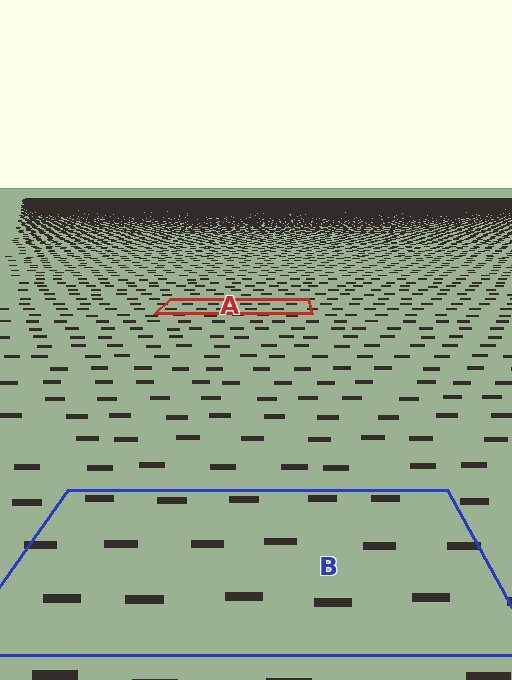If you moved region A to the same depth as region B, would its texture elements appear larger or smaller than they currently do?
They would appear larger. At a closer depth, the same texture elements are projected at a bigger on-screen size.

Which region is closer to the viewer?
Region B is closer. The texture elements there are larger and more spread out.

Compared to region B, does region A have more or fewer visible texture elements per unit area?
Region A has more texture elements per unit area — they are packed more densely because it is farther away.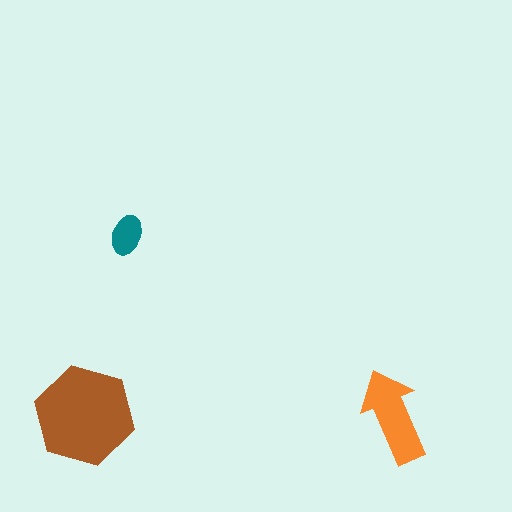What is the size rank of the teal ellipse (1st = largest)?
3rd.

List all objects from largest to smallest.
The brown hexagon, the orange arrow, the teal ellipse.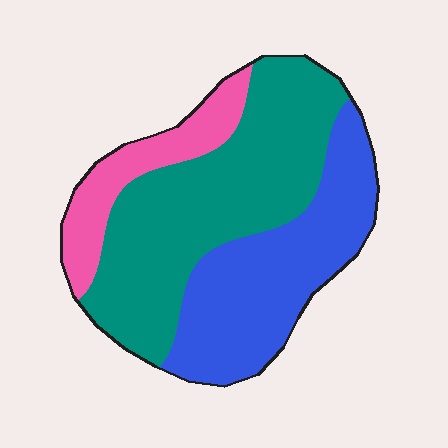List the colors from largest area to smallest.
From largest to smallest: teal, blue, pink.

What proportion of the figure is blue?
Blue covers about 35% of the figure.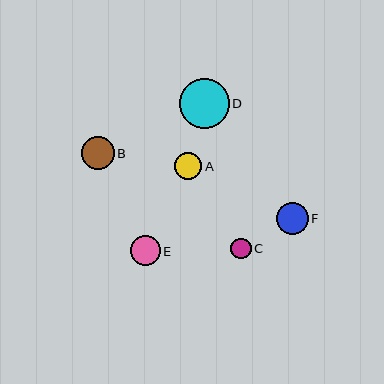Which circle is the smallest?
Circle C is the smallest with a size of approximately 21 pixels.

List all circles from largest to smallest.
From largest to smallest: D, B, F, E, A, C.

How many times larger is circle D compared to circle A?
Circle D is approximately 1.9 times the size of circle A.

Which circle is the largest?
Circle D is the largest with a size of approximately 50 pixels.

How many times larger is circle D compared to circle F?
Circle D is approximately 1.6 times the size of circle F.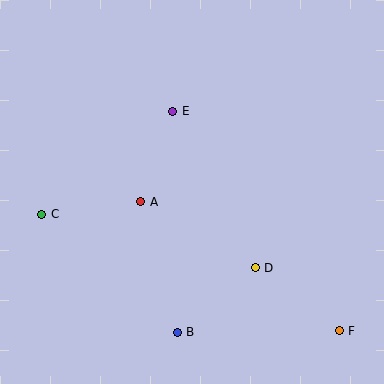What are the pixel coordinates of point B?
Point B is at (177, 332).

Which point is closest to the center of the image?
Point A at (141, 202) is closest to the center.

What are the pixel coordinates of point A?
Point A is at (141, 202).